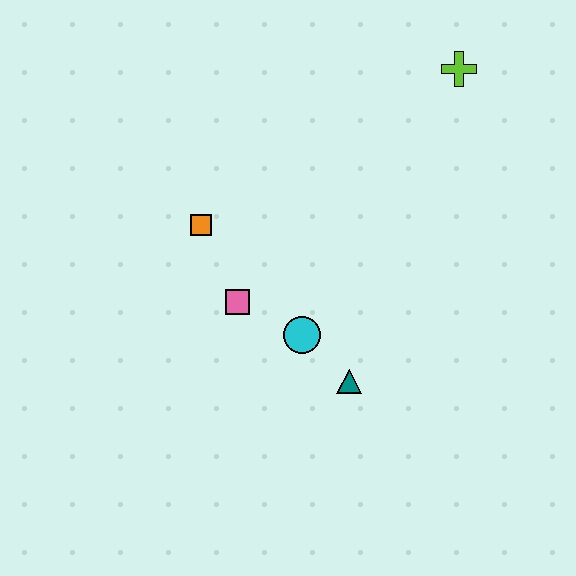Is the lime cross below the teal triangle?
No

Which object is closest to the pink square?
The cyan circle is closest to the pink square.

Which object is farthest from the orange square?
The lime cross is farthest from the orange square.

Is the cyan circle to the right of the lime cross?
No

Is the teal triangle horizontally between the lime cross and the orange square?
Yes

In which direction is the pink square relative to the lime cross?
The pink square is below the lime cross.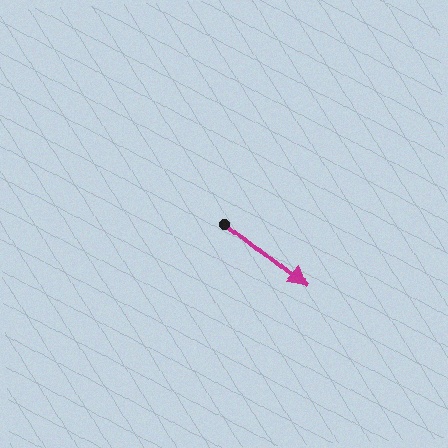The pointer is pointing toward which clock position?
Roughly 4 o'clock.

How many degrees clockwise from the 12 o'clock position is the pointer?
Approximately 128 degrees.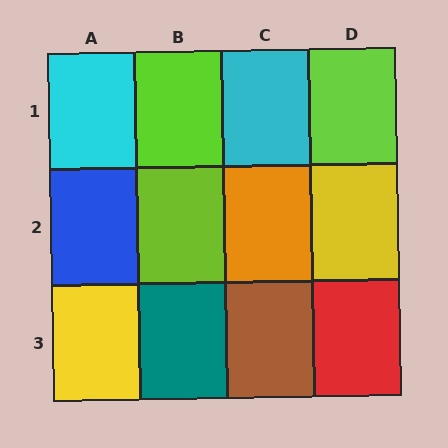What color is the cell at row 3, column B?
Teal.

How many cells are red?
1 cell is red.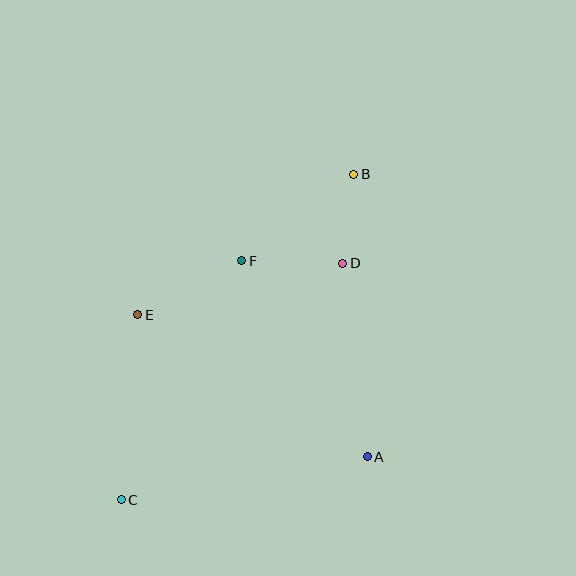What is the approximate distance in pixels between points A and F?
The distance between A and F is approximately 233 pixels.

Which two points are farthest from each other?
Points B and C are farthest from each other.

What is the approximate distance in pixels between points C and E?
The distance between C and E is approximately 185 pixels.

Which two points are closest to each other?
Points B and D are closest to each other.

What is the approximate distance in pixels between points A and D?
The distance between A and D is approximately 195 pixels.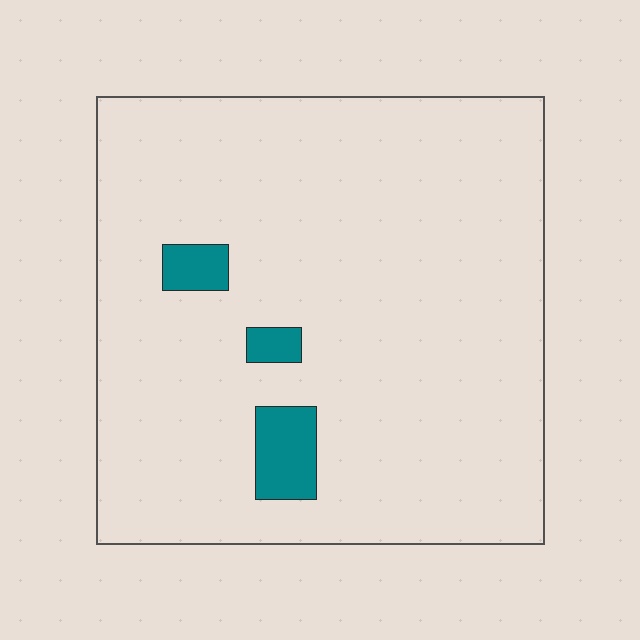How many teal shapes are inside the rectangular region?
3.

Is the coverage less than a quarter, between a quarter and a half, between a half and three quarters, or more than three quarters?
Less than a quarter.